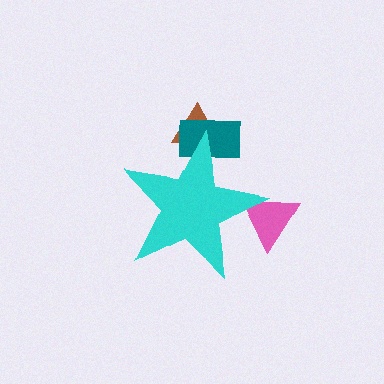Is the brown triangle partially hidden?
Yes, the brown triangle is partially hidden behind the cyan star.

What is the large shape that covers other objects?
A cyan star.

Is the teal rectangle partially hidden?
Yes, the teal rectangle is partially hidden behind the cyan star.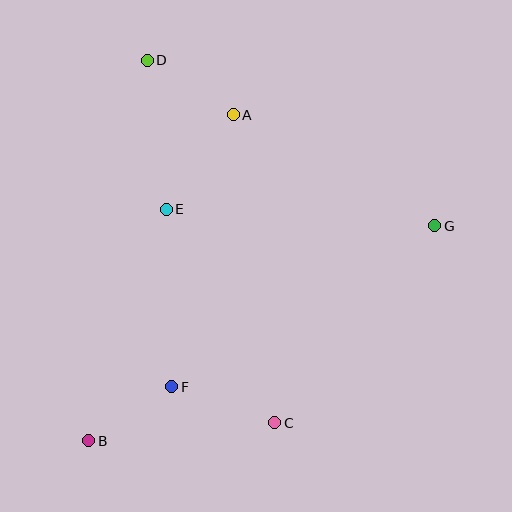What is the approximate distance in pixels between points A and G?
The distance between A and G is approximately 230 pixels.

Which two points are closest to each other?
Points B and F are closest to each other.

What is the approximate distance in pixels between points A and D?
The distance between A and D is approximately 102 pixels.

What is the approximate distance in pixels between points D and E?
The distance between D and E is approximately 150 pixels.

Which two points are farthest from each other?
Points B and G are farthest from each other.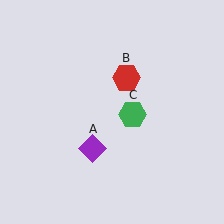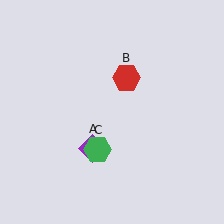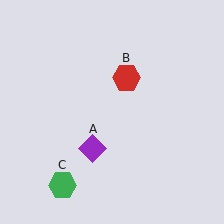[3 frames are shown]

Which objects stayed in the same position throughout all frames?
Purple diamond (object A) and red hexagon (object B) remained stationary.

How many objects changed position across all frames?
1 object changed position: green hexagon (object C).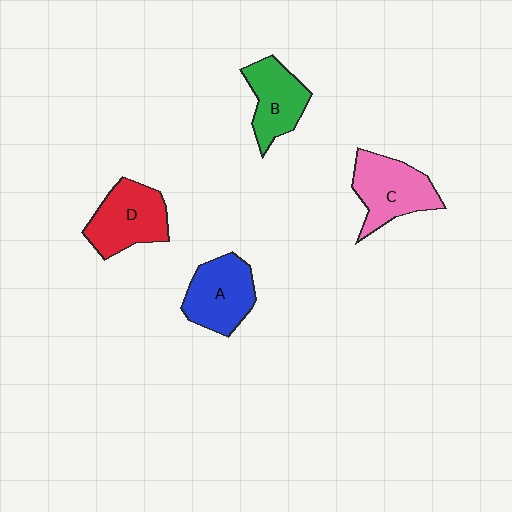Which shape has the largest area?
Shape C (pink).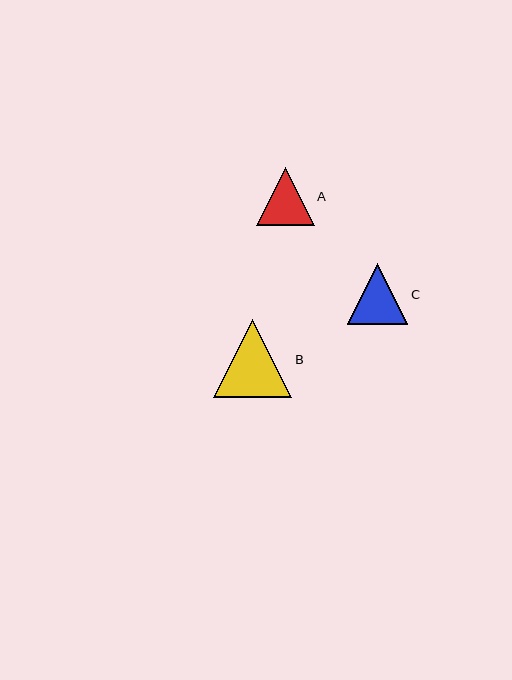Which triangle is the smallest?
Triangle A is the smallest with a size of approximately 58 pixels.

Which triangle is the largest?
Triangle B is the largest with a size of approximately 78 pixels.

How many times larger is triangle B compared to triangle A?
Triangle B is approximately 1.3 times the size of triangle A.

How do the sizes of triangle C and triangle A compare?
Triangle C and triangle A are approximately the same size.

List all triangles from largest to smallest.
From largest to smallest: B, C, A.